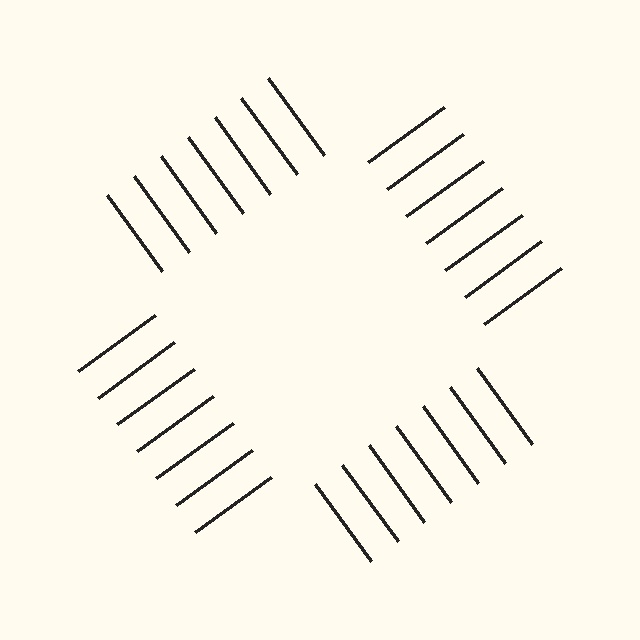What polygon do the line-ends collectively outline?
An illusory square — the line segments terminate on its edges but no continuous stroke is drawn.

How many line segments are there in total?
28 — 7 along each of the 4 edges.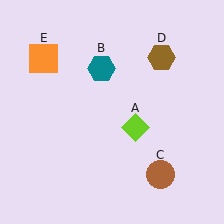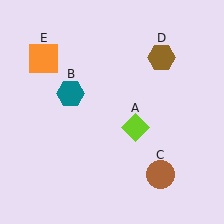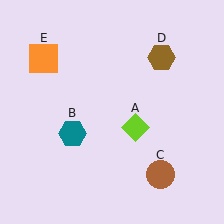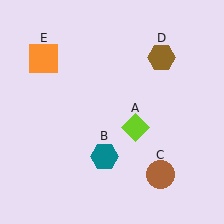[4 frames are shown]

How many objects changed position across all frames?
1 object changed position: teal hexagon (object B).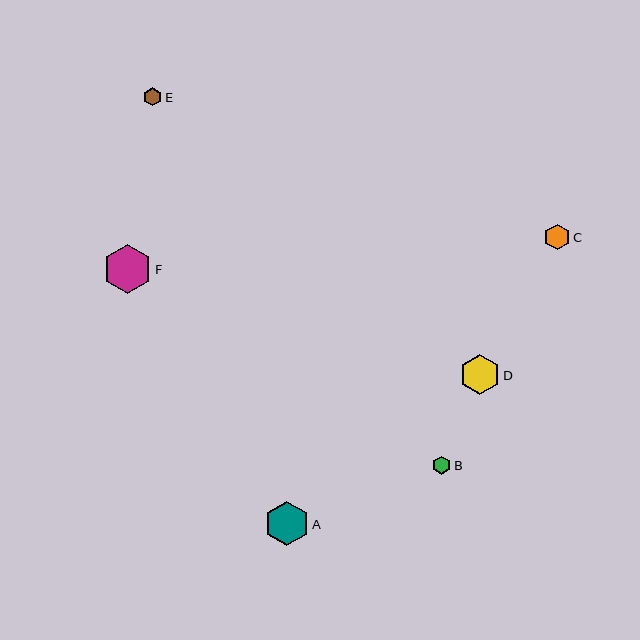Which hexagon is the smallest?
Hexagon E is the smallest with a size of approximately 18 pixels.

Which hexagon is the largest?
Hexagon F is the largest with a size of approximately 49 pixels.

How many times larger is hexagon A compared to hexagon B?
Hexagon A is approximately 2.4 times the size of hexagon B.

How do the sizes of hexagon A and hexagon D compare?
Hexagon A and hexagon D are approximately the same size.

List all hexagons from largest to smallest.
From largest to smallest: F, A, D, C, B, E.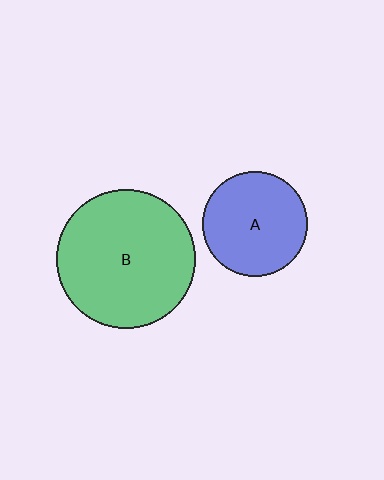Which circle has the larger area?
Circle B (green).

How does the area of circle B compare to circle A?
Approximately 1.8 times.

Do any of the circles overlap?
No, none of the circles overlap.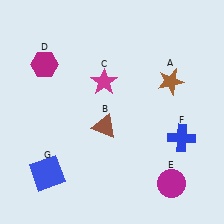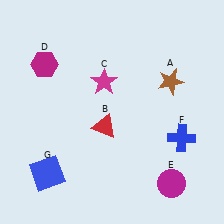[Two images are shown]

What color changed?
The triangle (B) changed from brown in Image 1 to red in Image 2.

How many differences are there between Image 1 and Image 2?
There is 1 difference between the two images.